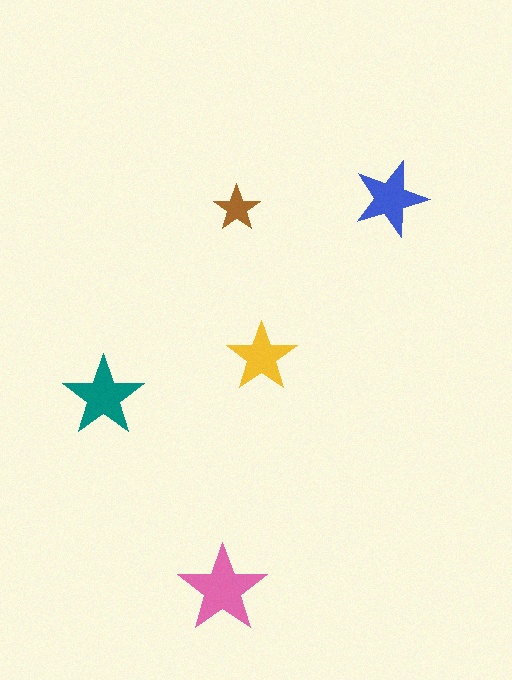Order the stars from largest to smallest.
the pink one, the teal one, the blue one, the yellow one, the brown one.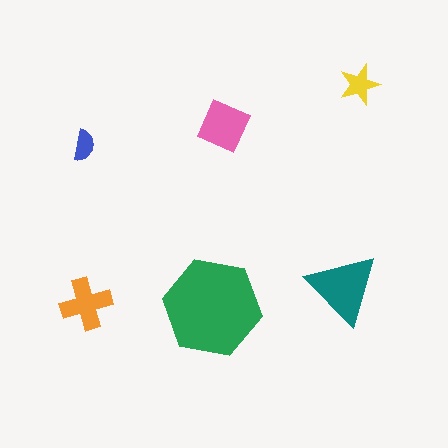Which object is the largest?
The green hexagon.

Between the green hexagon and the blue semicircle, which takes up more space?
The green hexagon.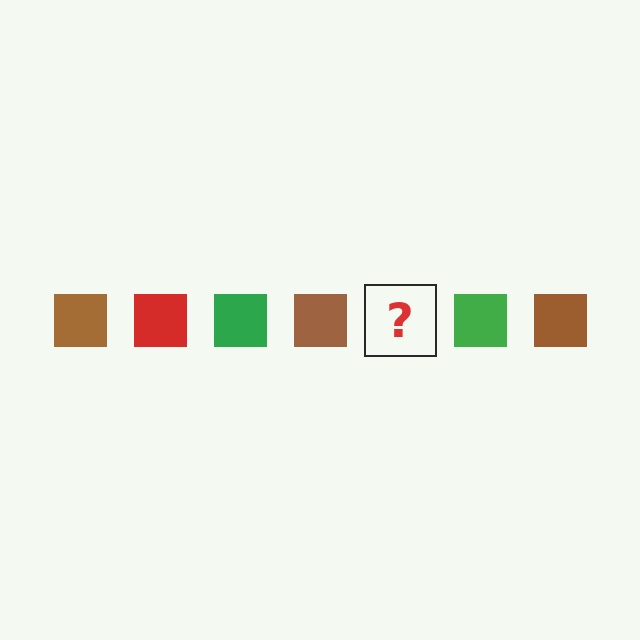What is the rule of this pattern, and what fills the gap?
The rule is that the pattern cycles through brown, red, green squares. The gap should be filled with a red square.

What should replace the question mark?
The question mark should be replaced with a red square.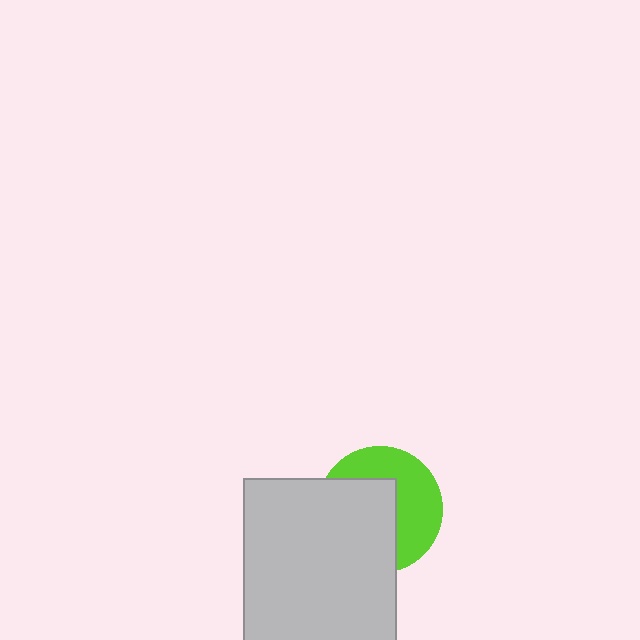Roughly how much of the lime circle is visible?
About half of it is visible (roughly 46%).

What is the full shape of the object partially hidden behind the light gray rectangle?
The partially hidden object is a lime circle.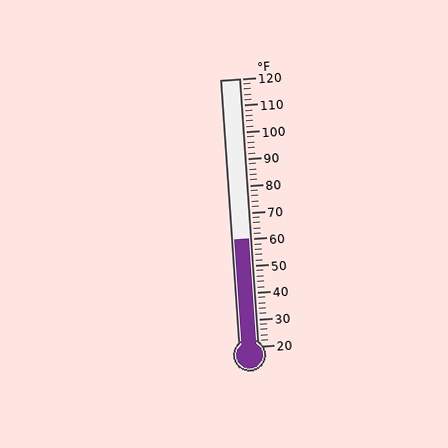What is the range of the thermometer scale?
The thermometer scale ranges from 20°F to 120°F.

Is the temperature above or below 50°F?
The temperature is above 50°F.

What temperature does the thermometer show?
The thermometer shows approximately 60°F.